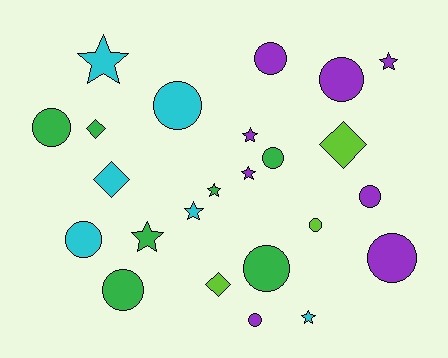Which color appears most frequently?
Purple, with 8 objects.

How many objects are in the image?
There are 24 objects.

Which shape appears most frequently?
Circle, with 12 objects.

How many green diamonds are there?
There is 1 green diamond.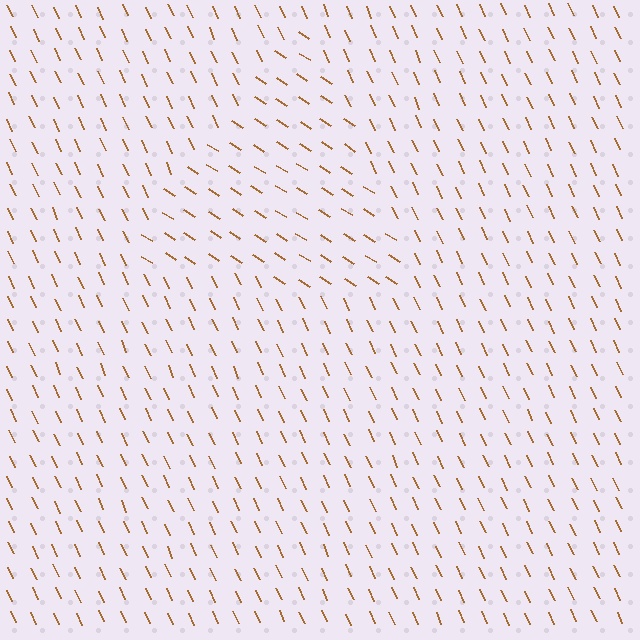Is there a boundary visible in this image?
Yes, there is a texture boundary formed by a change in line orientation.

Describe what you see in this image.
The image is filled with small brown line segments. A triangle region in the image has lines oriented differently from the surrounding lines, creating a visible texture boundary.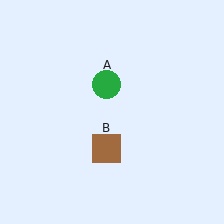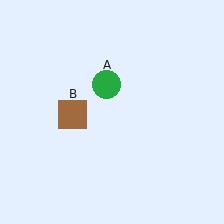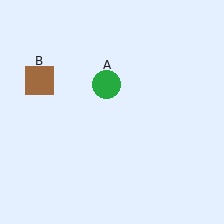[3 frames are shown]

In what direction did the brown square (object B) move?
The brown square (object B) moved up and to the left.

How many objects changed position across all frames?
1 object changed position: brown square (object B).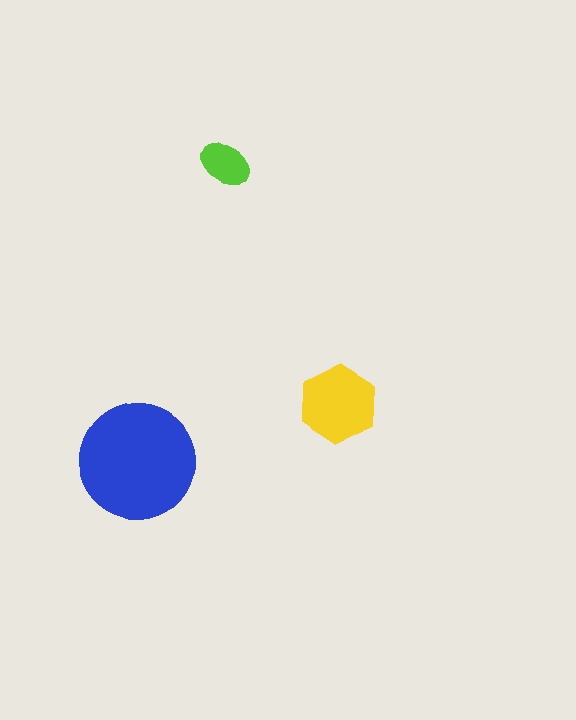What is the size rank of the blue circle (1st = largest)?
1st.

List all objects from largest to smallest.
The blue circle, the yellow hexagon, the lime ellipse.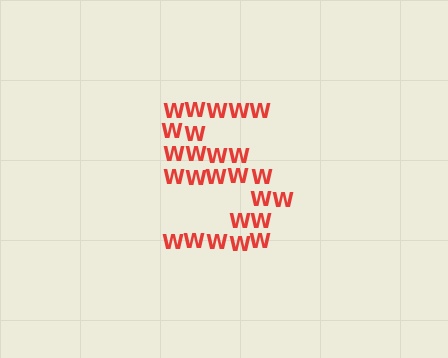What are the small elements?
The small elements are letter W's.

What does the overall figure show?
The overall figure shows the digit 5.